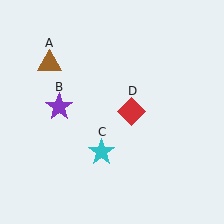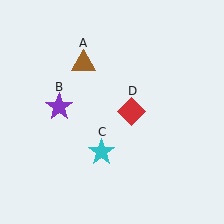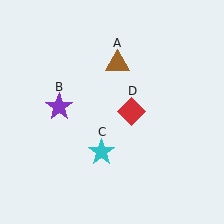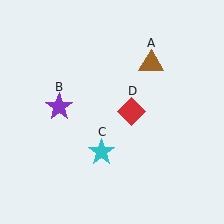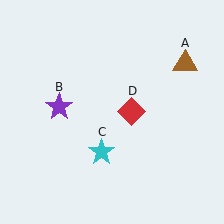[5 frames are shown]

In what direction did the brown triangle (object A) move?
The brown triangle (object A) moved right.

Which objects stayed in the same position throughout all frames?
Purple star (object B) and cyan star (object C) and red diamond (object D) remained stationary.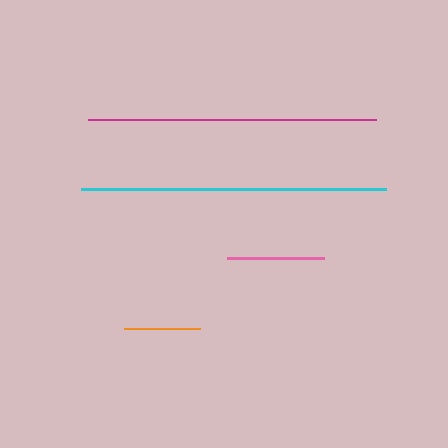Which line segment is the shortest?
The orange line is the shortest at approximately 76 pixels.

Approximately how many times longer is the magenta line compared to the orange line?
The magenta line is approximately 3.8 times the length of the orange line.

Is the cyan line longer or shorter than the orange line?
The cyan line is longer than the orange line.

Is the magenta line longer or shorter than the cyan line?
The cyan line is longer than the magenta line.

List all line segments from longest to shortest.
From longest to shortest: cyan, magenta, pink, orange.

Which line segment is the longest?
The cyan line is the longest at approximately 305 pixels.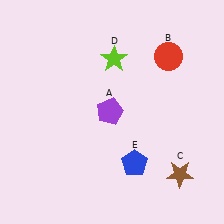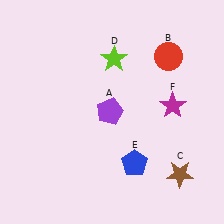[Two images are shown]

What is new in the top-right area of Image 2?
A magenta star (F) was added in the top-right area of Image 2.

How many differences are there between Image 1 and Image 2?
There is 1 difference between the two images.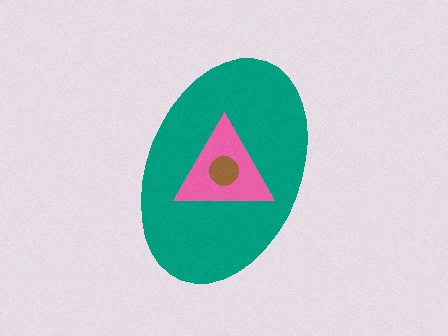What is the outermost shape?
The teal ellipse.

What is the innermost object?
The brown circle.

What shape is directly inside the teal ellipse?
The pink triangle.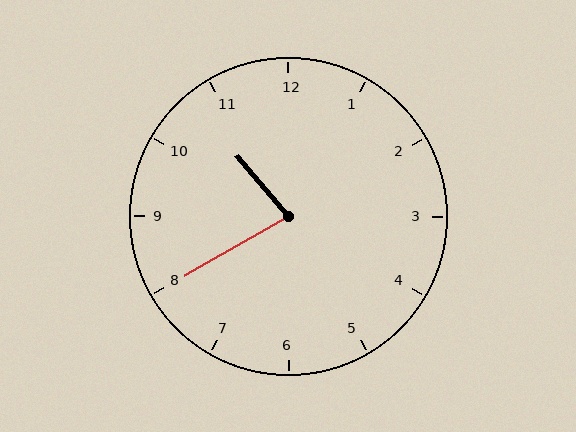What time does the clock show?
10:40.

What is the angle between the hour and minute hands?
Approximately 80 degrees.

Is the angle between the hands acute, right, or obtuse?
It is acute.